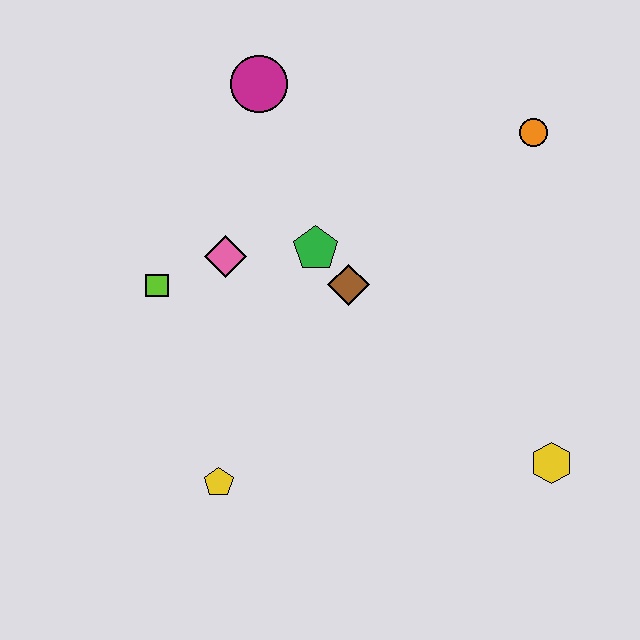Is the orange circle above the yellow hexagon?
Yes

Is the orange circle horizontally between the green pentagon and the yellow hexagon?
Yes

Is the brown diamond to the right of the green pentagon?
Yes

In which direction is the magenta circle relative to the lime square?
The magenta circle is above the lime square.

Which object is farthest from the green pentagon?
The yellow hexagon is farthest from the green pentagon.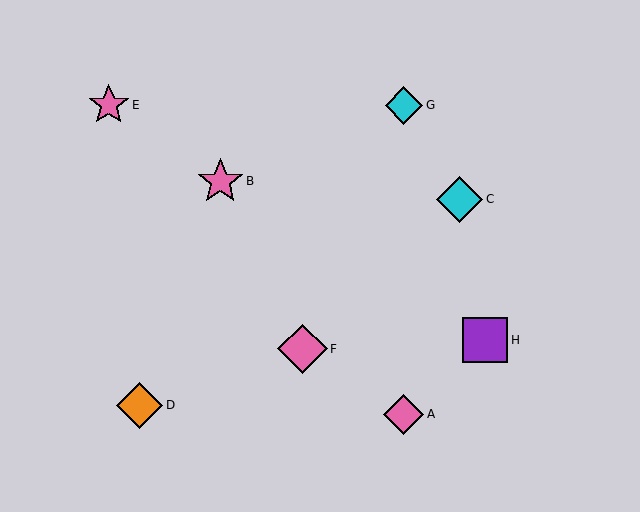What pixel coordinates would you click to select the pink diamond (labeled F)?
Click at (302, 349) to select the pink diamond F.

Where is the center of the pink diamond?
The center of the pink diamond is at (302, 349).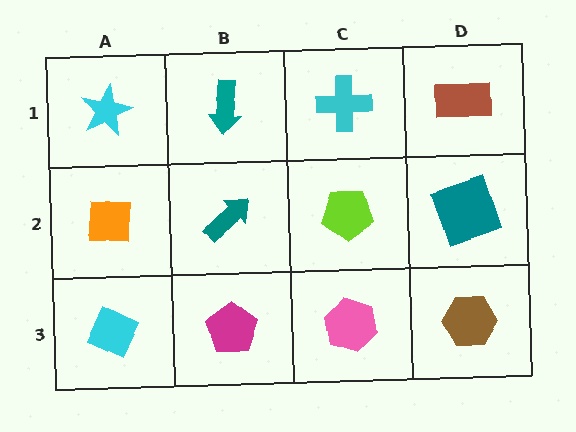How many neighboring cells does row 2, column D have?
3.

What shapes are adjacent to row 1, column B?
A teal arrow (row 2, column B), a cyan star (row 1, column A), a cyan cross (row 1, column C).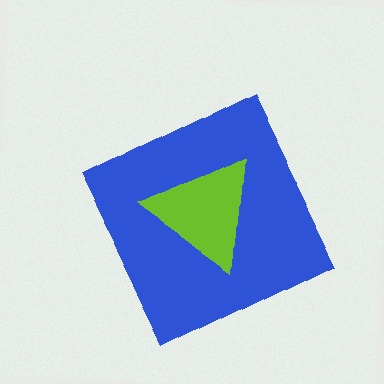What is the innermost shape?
The lime triangle.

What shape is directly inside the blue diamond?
The lime triangle.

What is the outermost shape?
The blue diamond.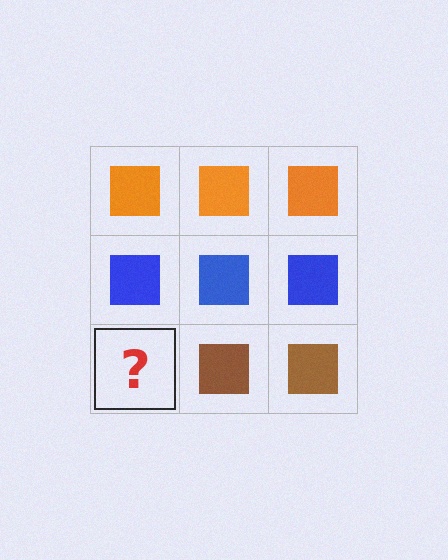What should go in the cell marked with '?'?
The missing cell should contain a brown square.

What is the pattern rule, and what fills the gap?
The rule is that each row has a consistent color. The gap should be filled with a brown square.